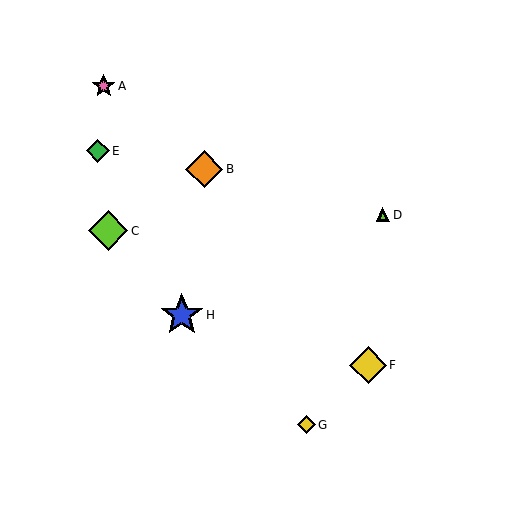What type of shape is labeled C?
Shape C is a lime diamond.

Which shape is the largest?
The blue star (labeled H) is the largest.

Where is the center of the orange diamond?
The center of the orange diamond is at (204, 169).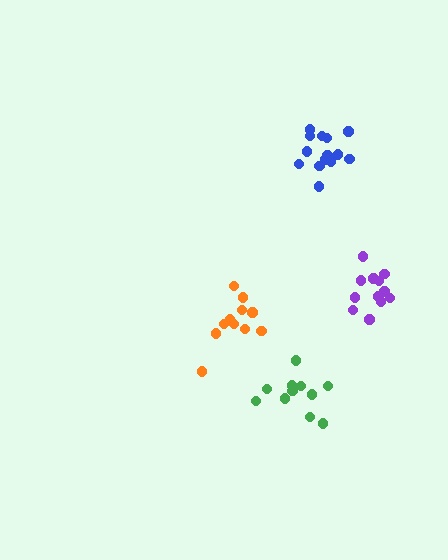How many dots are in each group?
Group 1: 11 dots, Group 2: 14 dots, Group 3: 12 dots, Group 4: 12 dots (49 total).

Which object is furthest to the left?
The orange cluster is leftmost.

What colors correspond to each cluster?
The clusters are colored: green, blue, orange, purple.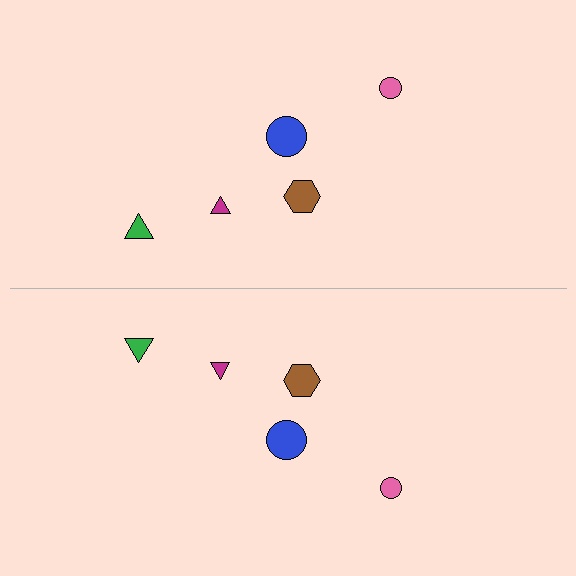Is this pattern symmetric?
Yes, this pattern has bilateral (reflection) symmetry.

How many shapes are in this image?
There are 10 shapes in this image.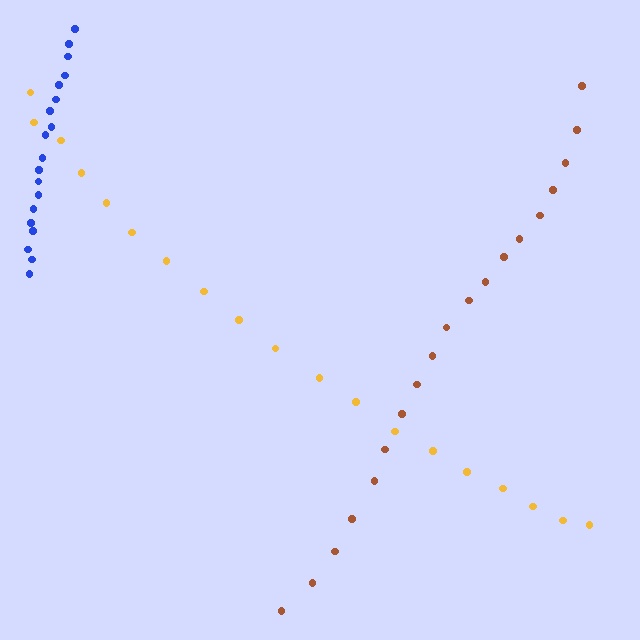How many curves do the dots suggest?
There are 3 distinct paths.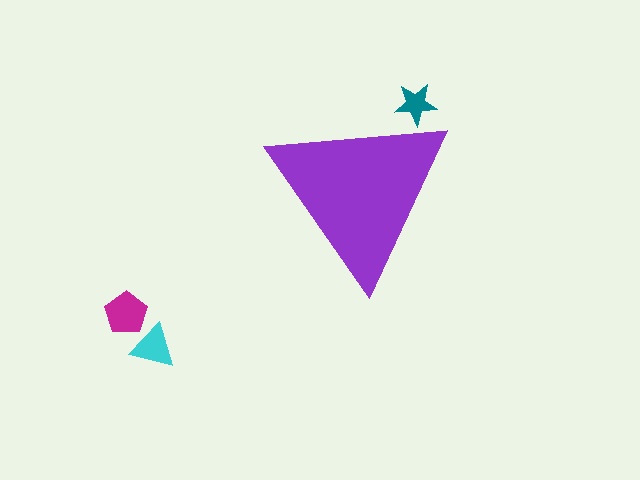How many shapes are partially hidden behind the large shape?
1 shape is partially hidden.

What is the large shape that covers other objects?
A purple triangle.